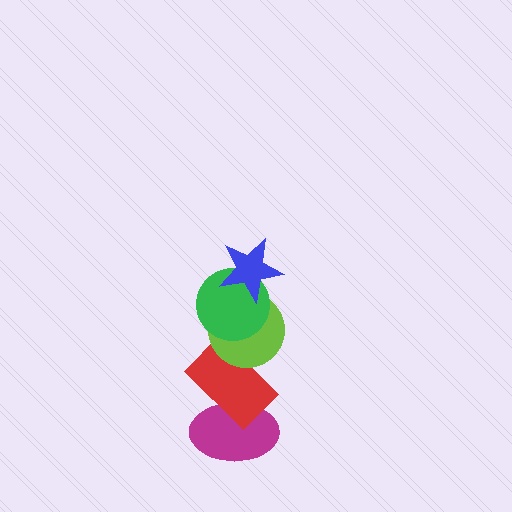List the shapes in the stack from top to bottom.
From top to bottom: the blue star, the green circle, the lime circle, the red rectangle, the magenta ellipse.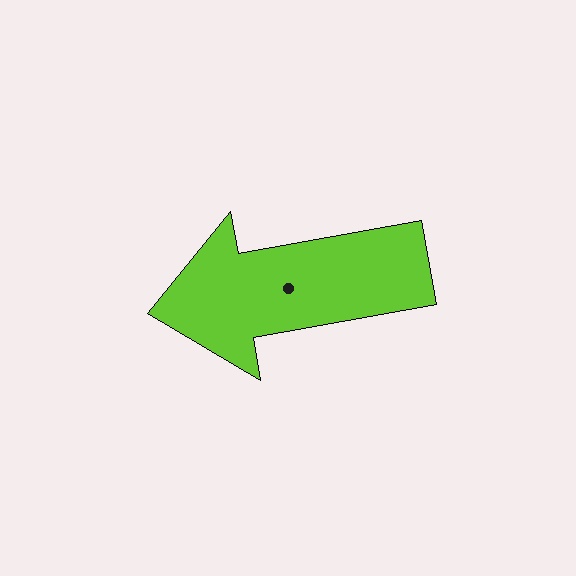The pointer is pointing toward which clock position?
Roughly 9 o'clock.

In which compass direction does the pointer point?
West.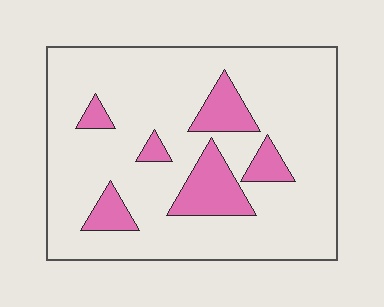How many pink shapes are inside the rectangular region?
6.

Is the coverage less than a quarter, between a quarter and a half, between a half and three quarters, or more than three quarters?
Less than a quarter.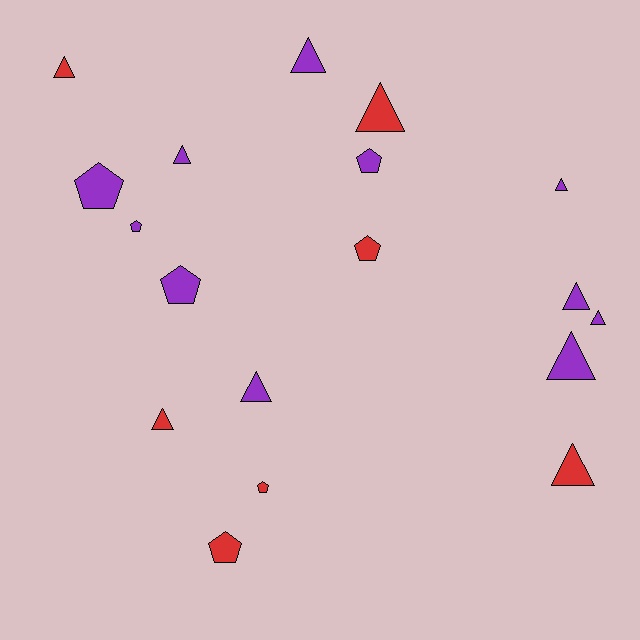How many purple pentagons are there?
There are 4 purple pentagons.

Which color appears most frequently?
Purple, with 11 objects.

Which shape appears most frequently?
Triangle, with 11 objects.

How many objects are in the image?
There are 18 objects.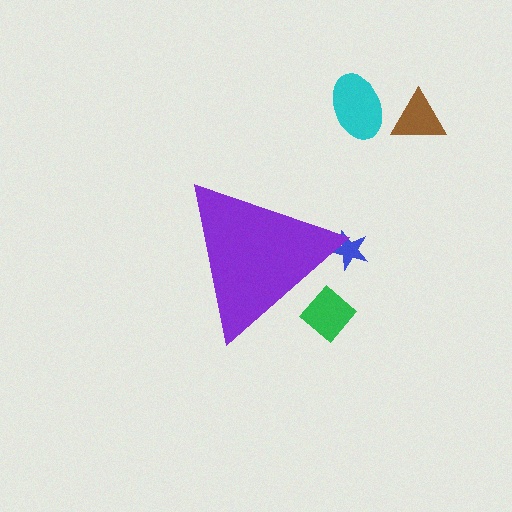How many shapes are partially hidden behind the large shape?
2 shapes are partially hidden.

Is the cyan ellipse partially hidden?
No, the cyan ellipse is fully visible.